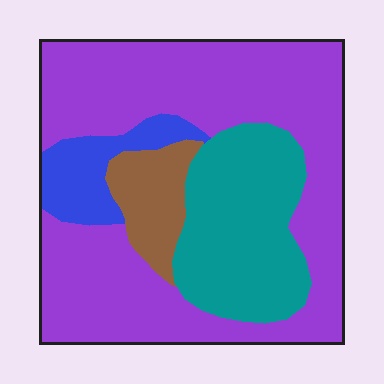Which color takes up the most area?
Purple, at roughly 60%.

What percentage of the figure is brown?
Brown covers around 10% of the figure.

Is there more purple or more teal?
Purple.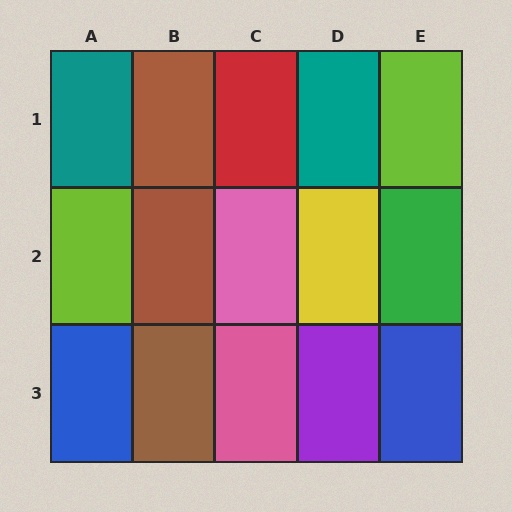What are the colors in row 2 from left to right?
Lime, brown, pink, yellow, green.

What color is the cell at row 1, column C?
Red.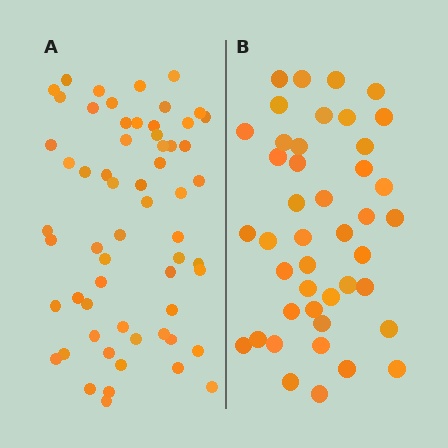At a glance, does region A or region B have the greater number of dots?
Region A (the left region) has more dots.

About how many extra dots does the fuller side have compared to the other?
Region A has approximately 15 more dots than region B.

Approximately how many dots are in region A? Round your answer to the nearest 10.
About 60 dots.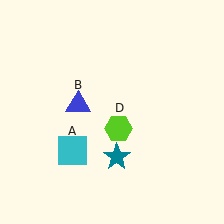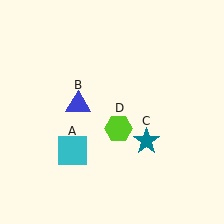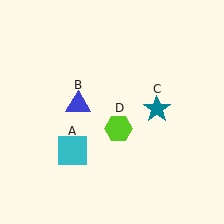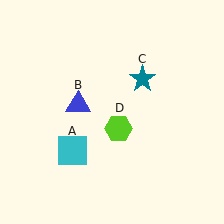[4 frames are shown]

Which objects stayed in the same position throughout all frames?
Cyan square (object A) and blue triangle (object B) and lime hexagon (object D) remained stationary.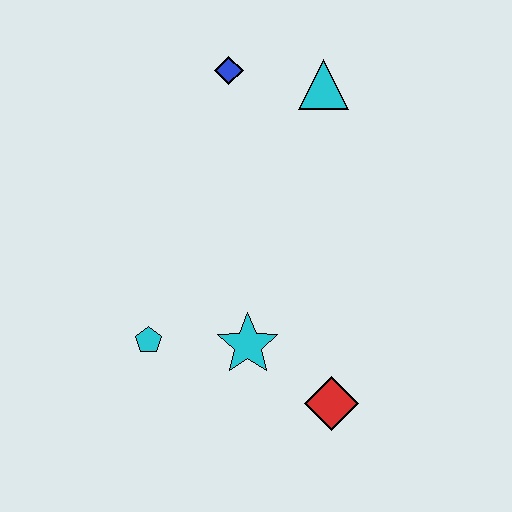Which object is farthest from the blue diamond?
The red diamond is farthest from the blue diamond.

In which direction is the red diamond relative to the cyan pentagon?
The red diamond is to the right of the cyan pentagon.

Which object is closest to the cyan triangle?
The blue diamond is closest to the cyan triangle.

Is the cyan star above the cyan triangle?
No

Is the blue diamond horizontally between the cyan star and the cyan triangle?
No